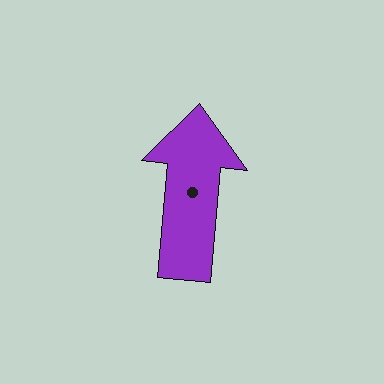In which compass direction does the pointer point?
North.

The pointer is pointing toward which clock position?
Roughly 12 o'clock.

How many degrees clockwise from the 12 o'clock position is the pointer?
Approximately 5 degrees.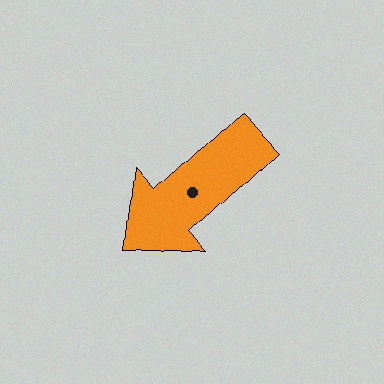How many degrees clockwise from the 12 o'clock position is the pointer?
Approximately 228 degrees.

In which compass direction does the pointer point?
Southwest.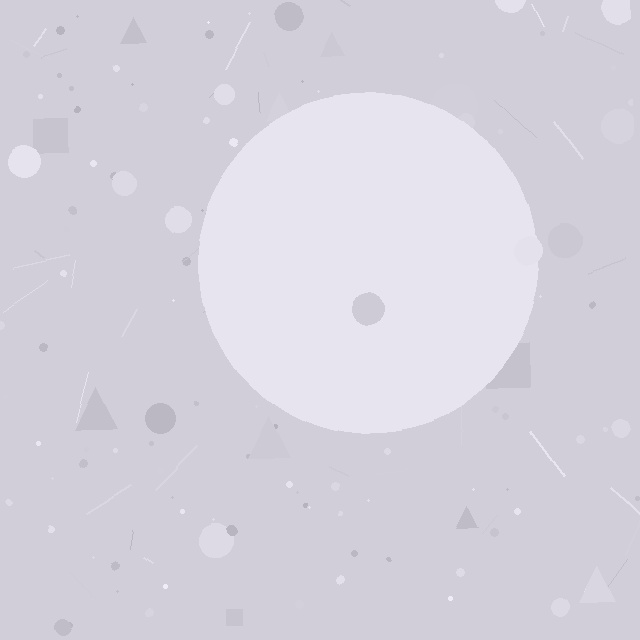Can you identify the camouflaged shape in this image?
The camouflaged shape is a circle.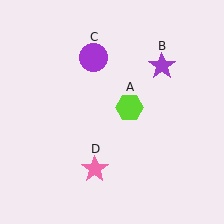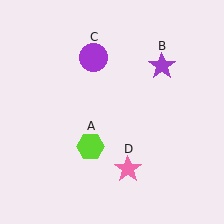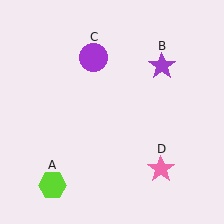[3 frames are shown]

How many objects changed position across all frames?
2 objects changed position: lime hexagon (object A), pink star (object D).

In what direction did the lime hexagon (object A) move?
The lime hexagon (object A) moved down and to the left.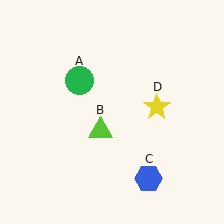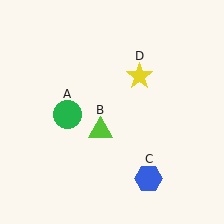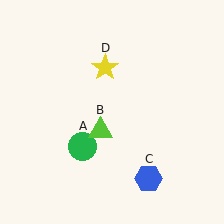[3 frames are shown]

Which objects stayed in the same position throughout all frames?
Lime triangle (object B) and blue hexagon (object C) remained stationary.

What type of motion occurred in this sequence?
The green circle (object A), yellow star (object D) rotated counterclockwise around the center of the scene.